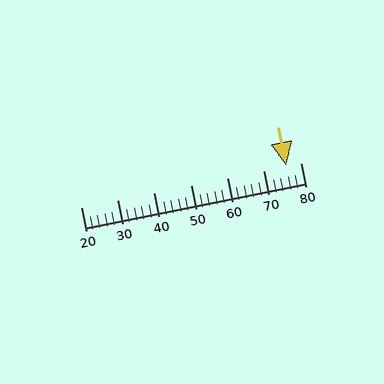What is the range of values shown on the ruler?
The ruler shows values from 20 to 80.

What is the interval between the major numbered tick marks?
The major tick marks are spaced 10 units apart.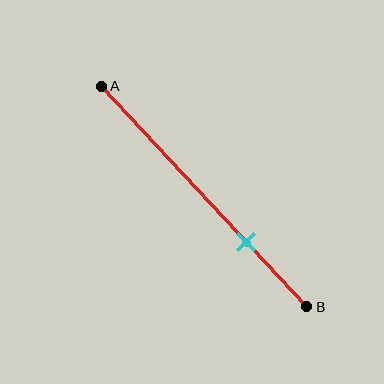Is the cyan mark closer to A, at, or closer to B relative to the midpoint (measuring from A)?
The cyan mark is closer to point B than the midpoint of segment AB.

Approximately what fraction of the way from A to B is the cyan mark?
The cyan mark is approximately 70% of the way from A to B.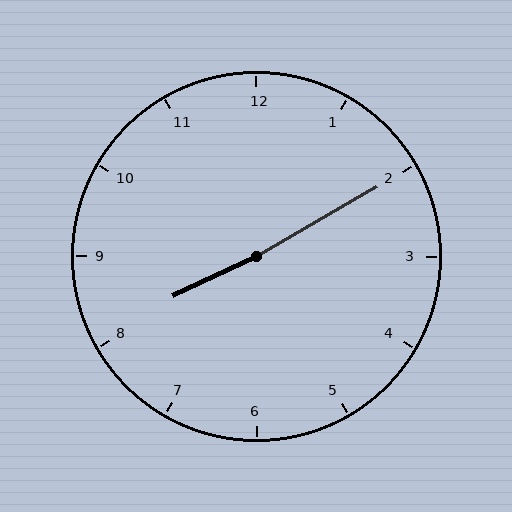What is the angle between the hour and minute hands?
Approximately 175 degrees.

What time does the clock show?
8:10.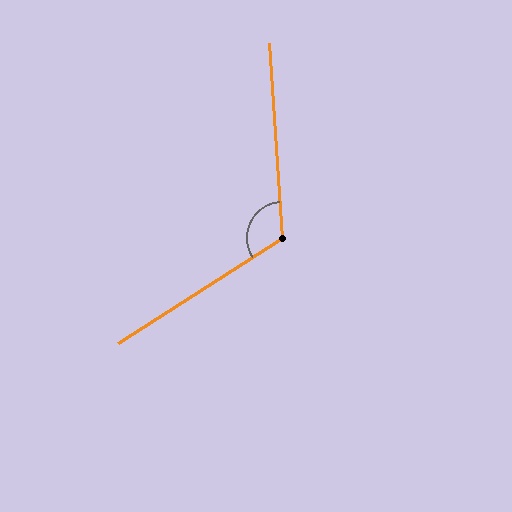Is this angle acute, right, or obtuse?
It is obtuse.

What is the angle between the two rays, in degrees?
Approximately 119 degrees.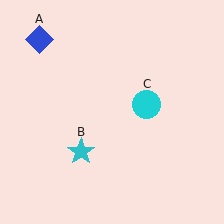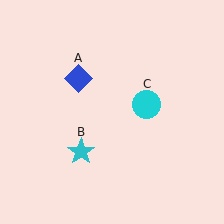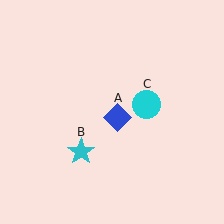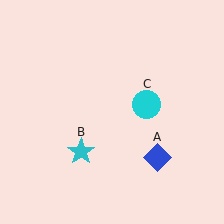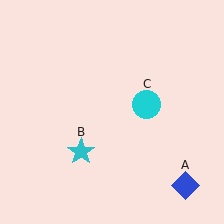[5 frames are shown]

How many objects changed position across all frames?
1 object changed position: blue diamond (object A).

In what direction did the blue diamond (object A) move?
The blue diamond (object A) moved down and to the right.